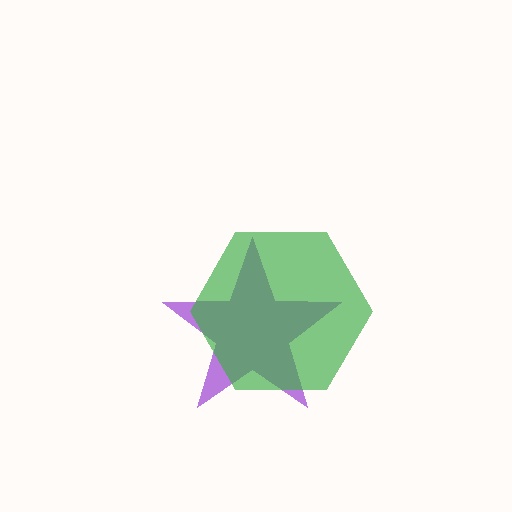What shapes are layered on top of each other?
The layered shapes are: a purple star, a green hexagon.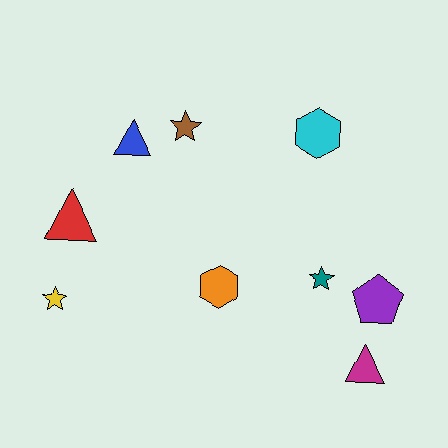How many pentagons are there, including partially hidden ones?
There is 1 pentagon.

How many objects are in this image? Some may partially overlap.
There are 9 objects.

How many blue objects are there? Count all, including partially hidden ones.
There is 1 blue object.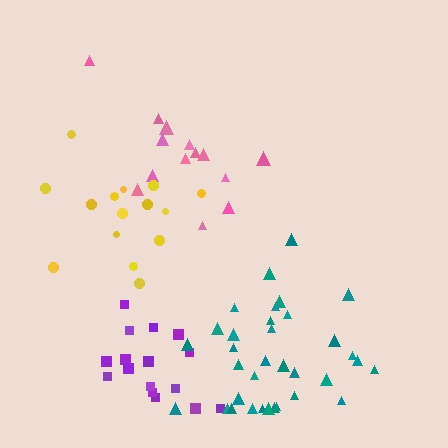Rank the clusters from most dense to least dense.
yellow, purple, teal, pink.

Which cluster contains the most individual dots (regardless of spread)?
Teal (35).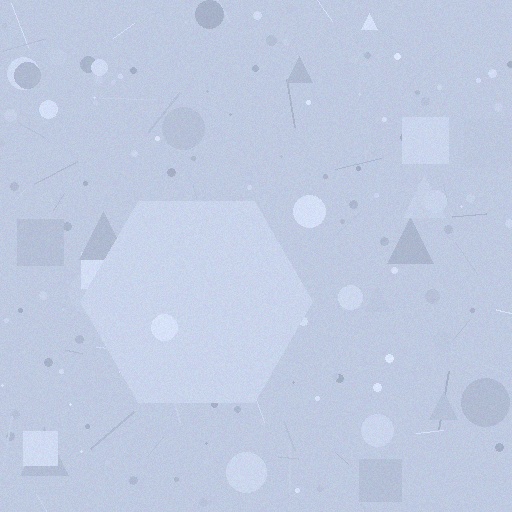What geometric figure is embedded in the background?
A hexagon is embedded in the background.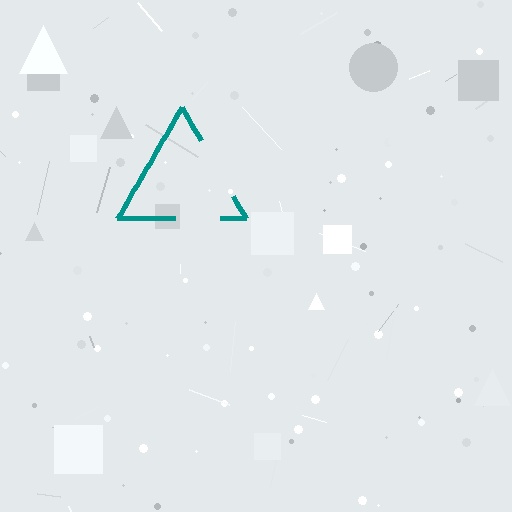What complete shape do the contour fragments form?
The contour fragments form a triangle.